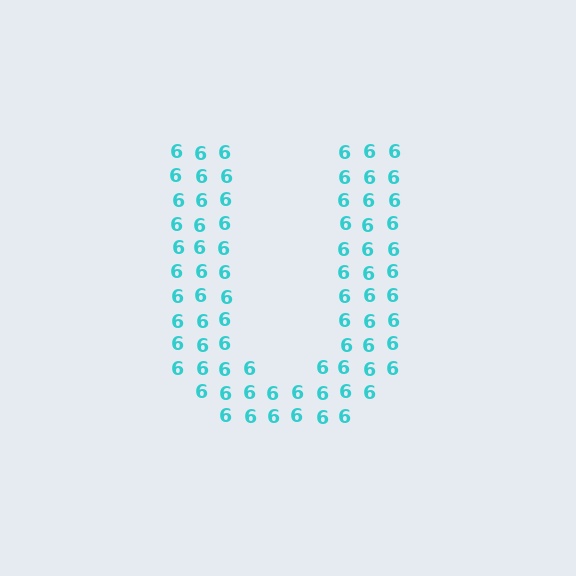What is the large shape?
The large shape is the letter U.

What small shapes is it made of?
It is made of small digit 6's.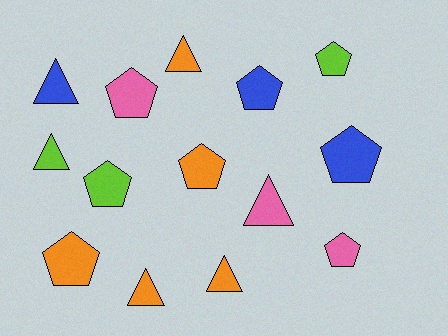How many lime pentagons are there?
There are 2 lime pentagons.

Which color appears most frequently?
Orange, with 5 objects.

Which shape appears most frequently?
Pentagon, with 8 objects.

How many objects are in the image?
There are 14 objects.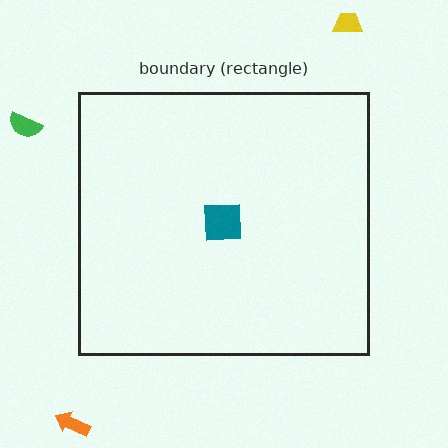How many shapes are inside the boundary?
1 inside, 3 outside.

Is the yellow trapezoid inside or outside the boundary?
Outside.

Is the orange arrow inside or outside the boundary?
Outside.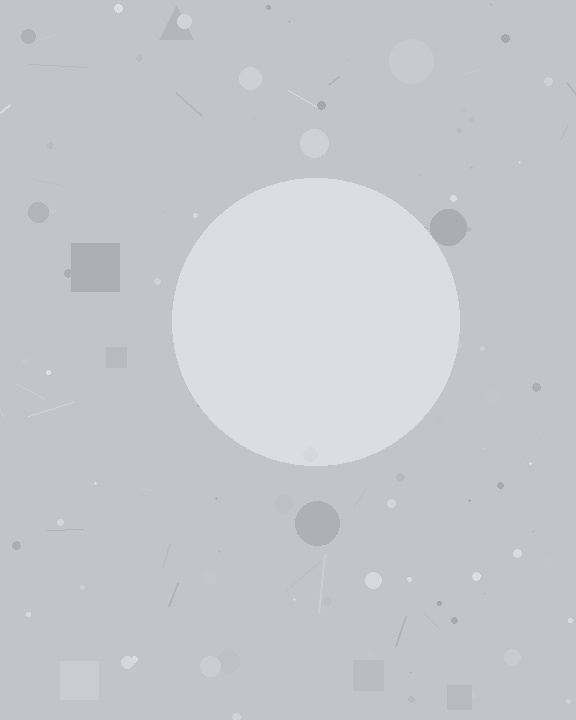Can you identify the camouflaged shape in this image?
The camouflaged shape is a circle.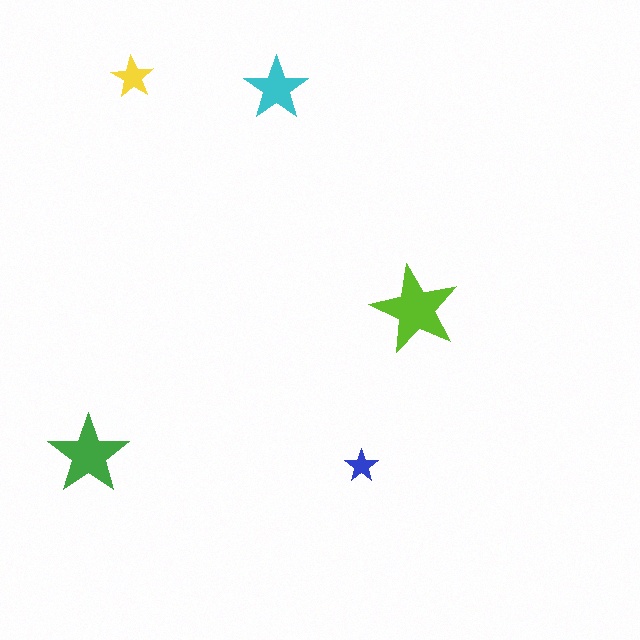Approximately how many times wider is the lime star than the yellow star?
About 2 times wider.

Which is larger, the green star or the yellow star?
The green one.